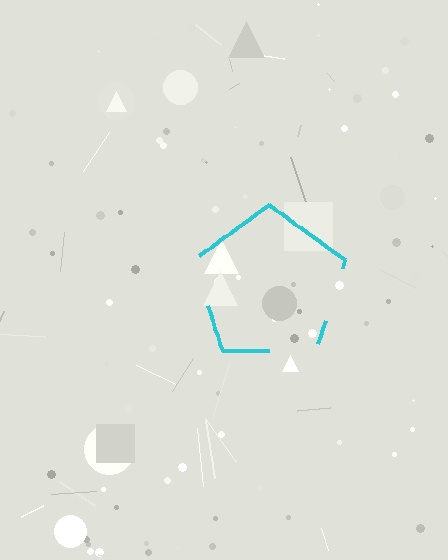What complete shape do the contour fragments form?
The contour fragments form a pentagon.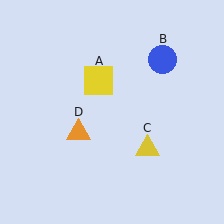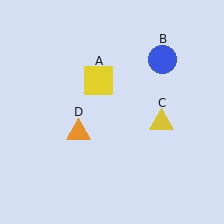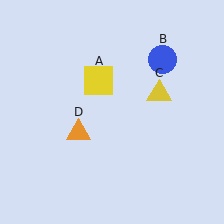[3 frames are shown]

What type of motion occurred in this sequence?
The yellow triangle (object C) rotated counterclockwise around the center of the scene.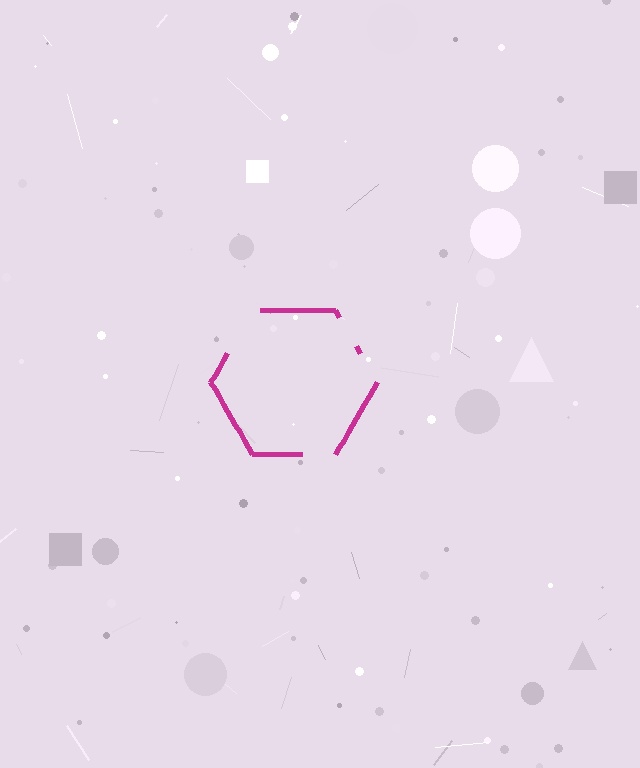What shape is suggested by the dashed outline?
The dashed outline suggests a hexagon.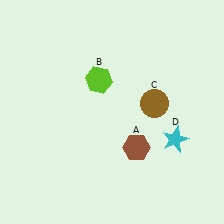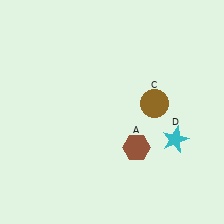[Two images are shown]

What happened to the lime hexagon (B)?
The lime hexagon (B) was removed in Image 2. It was in the top-left area of Image 1.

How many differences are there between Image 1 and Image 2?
There is 1 difference between the two images.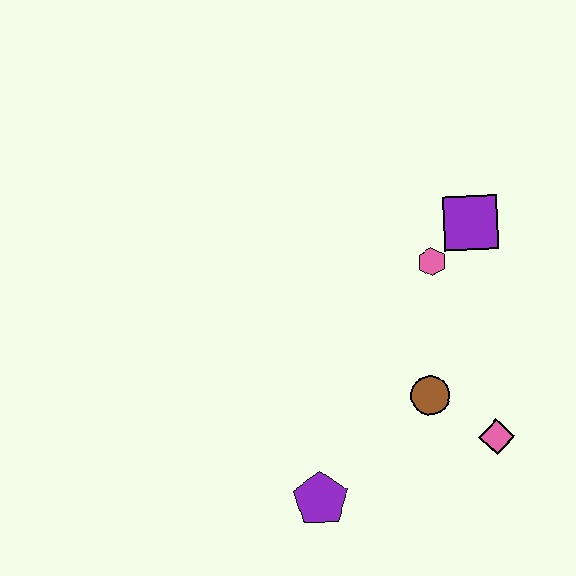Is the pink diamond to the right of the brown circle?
Yes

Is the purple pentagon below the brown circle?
Yes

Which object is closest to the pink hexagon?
The purple square is closest to the pink hexagon.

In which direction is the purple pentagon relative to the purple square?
The purple pentagon is below the purple square.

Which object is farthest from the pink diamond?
The purple square is farthest from the pink diamond.